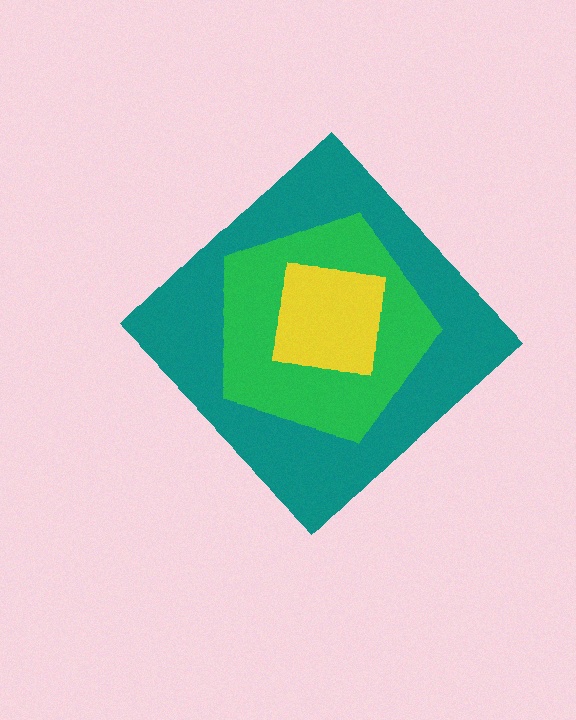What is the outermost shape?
The teal diamond.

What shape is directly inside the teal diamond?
The green pentagon.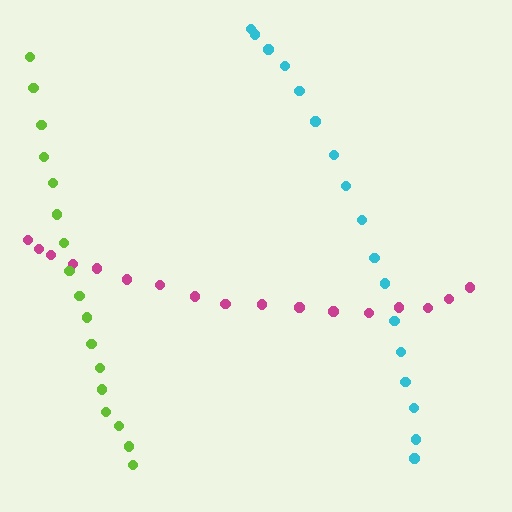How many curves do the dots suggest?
There are 3 distinct paths.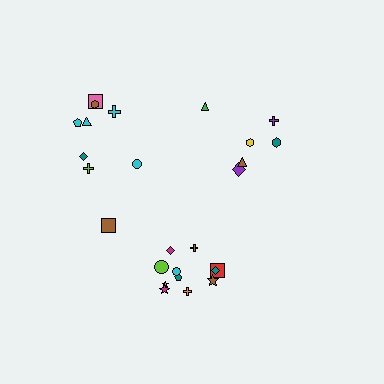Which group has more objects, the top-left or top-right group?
The top-left group.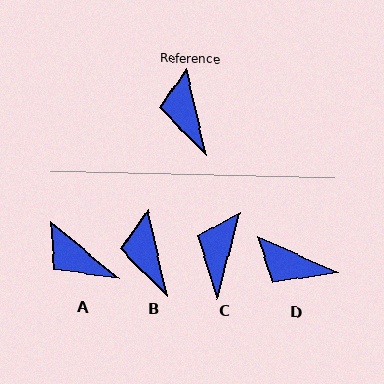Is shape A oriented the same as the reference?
No, it is off by about 38 degrees.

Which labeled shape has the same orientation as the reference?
B.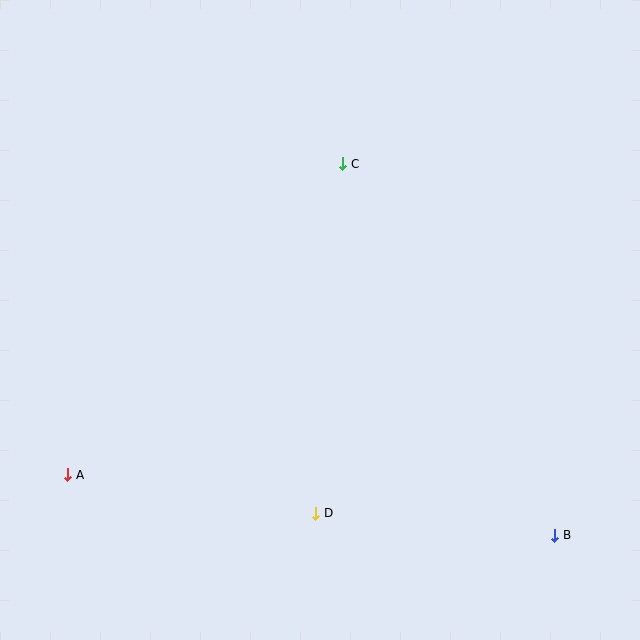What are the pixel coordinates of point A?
Point A is at (68, 475).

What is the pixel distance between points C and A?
The distance between C and A is 415 pixels.